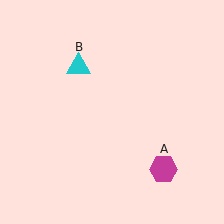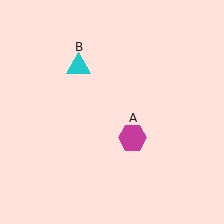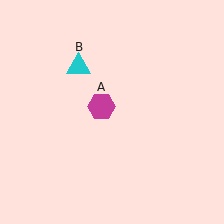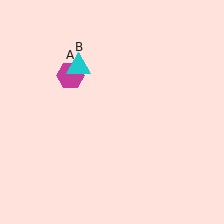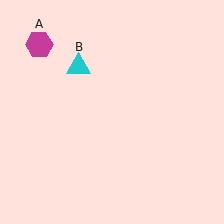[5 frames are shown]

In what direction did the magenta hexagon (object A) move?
The magenta hexagon (object A) moved up and to the left.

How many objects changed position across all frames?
1 object changed position: magenta hexagon (object A).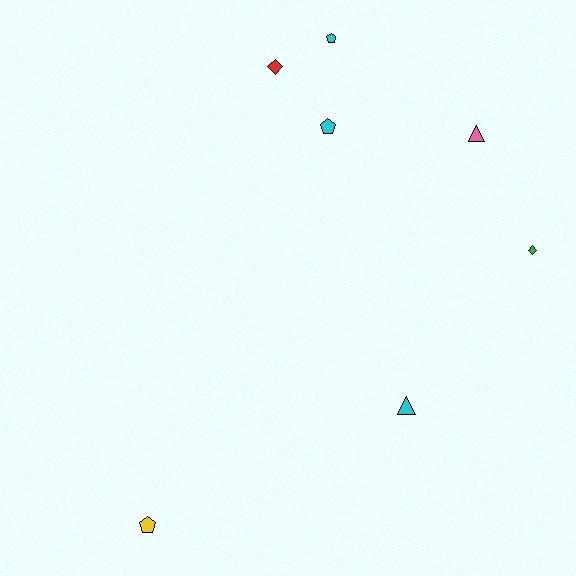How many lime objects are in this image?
There are no lime objects.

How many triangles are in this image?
There are 2 triangles.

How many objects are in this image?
There are 7 objects.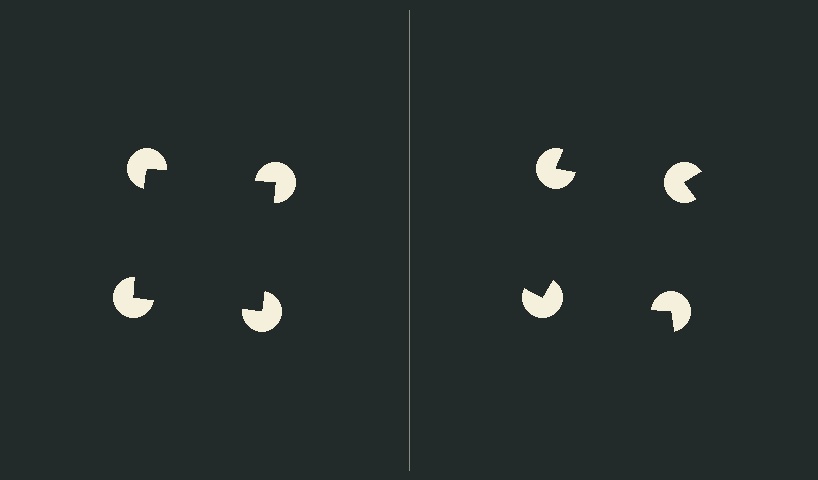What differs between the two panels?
The pac-man discs are positioned identically on both sides; only the wedge orientations differ. On the left they align to a square; on the right they are misaligned.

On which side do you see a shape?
An illusory square appears on the left side. On the right side the wedge cuts are rotated, so no coherent shape forms.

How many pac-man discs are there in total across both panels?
8 — 4 on each side.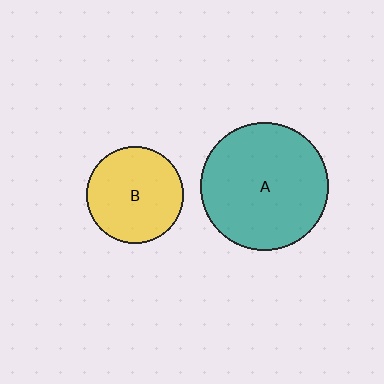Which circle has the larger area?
Circle A (teal).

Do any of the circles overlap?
No, none of the circles overlap.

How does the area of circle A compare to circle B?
Approximately 1.7 times.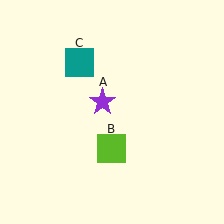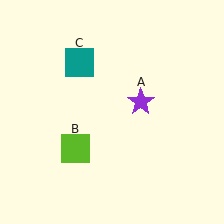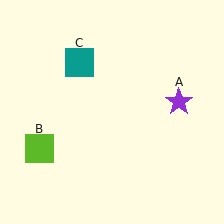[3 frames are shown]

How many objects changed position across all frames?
2 objects changed position: purple star (object A), lime square (object B).